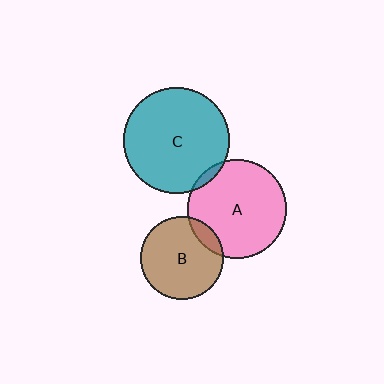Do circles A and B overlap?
Yes.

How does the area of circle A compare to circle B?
Approximately 1.4 times.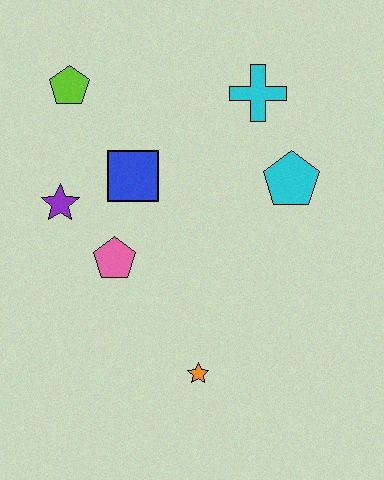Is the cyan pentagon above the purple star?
Yes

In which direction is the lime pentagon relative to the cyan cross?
The lime pentagon is to the left of the cyan cross.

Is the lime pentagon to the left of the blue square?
Yes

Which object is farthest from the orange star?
The lime pentagon is farthest from the orange star.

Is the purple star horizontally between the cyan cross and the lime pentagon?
No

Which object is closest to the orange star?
The pink pentagon is closest to the orange star.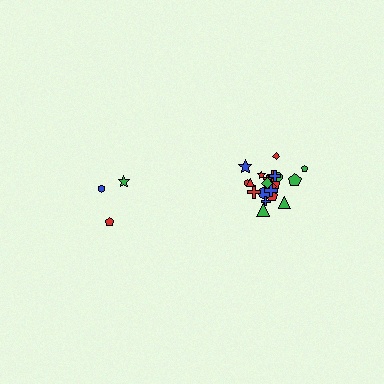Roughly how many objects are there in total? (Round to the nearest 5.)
Roughly 25 objects in total.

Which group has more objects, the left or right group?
The right group.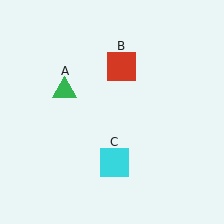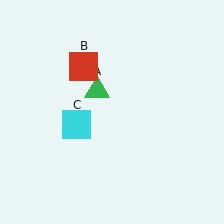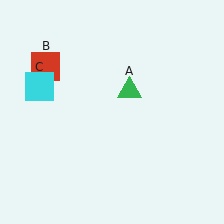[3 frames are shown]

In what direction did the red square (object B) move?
The red square (object B) moved left.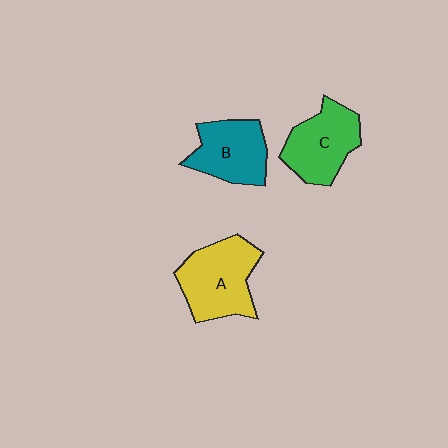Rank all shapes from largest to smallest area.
From largest to smallest: A (yellow), C (green), B (teal).